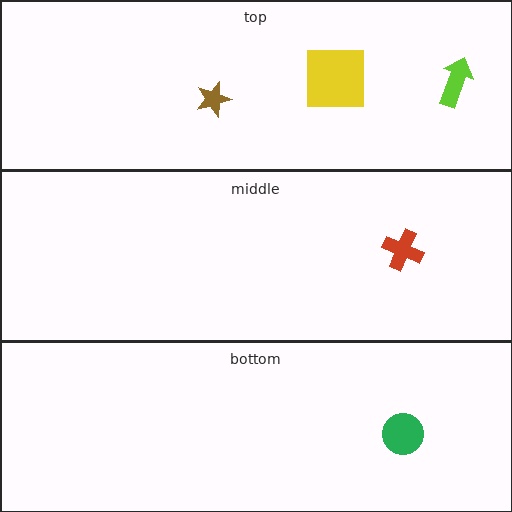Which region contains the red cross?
The middle region.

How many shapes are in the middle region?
1.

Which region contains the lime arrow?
The top region.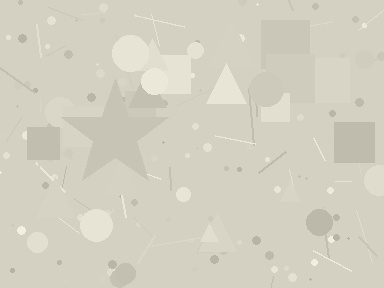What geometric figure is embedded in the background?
A star is embedded in the background.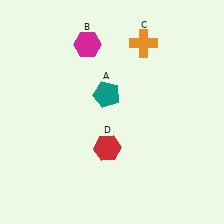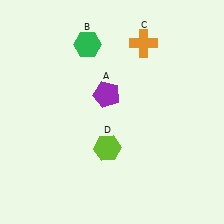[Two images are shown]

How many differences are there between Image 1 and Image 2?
There are 3 differences between the two images.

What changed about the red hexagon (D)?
In Image 1, D is red. In Image 2, it changed to lime.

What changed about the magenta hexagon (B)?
In Image 1, B is magenta. In Image 2, it changed to green.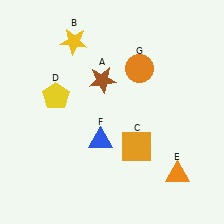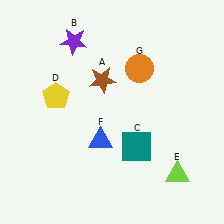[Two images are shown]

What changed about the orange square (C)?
In Image 1, C is orange. In Image 2, it changed to teal.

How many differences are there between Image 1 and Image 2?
There are 3 differences between the two images.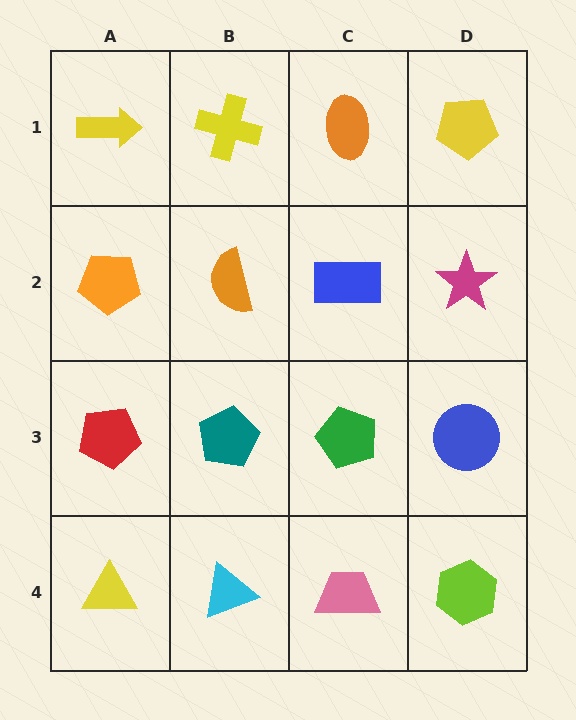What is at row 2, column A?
An orange pentagon.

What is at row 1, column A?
A yellow arrow.